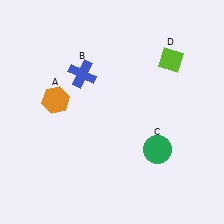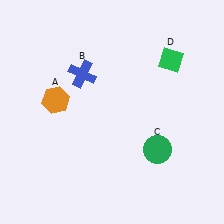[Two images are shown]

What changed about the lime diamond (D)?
In Image 1, D is lime. In Image 2, it changed to green.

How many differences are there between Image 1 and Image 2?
There is 1 difference between the two images.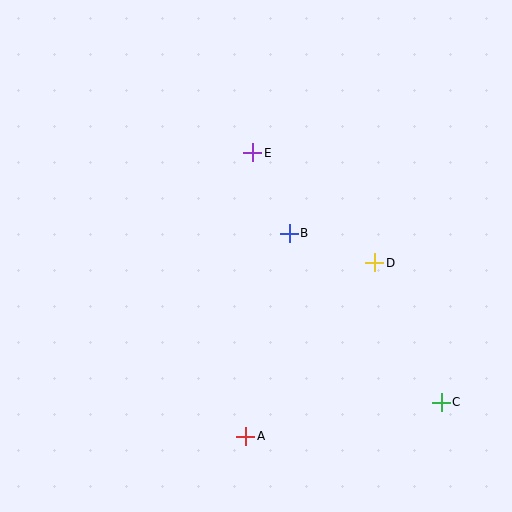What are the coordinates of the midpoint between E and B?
The midpoint between E and B is at (271, 193).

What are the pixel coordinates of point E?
Point E is at (253, 153).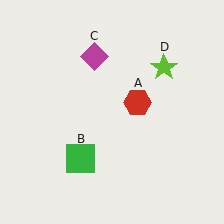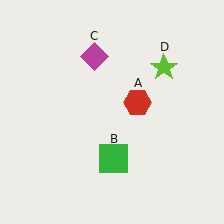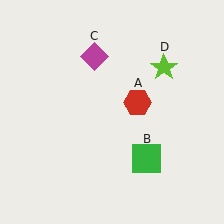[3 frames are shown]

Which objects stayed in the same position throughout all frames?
Red hexagon (object A) and magenta diamond (object C) and lime star (object D) remained stationary.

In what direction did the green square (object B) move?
The green square (object B) moved right.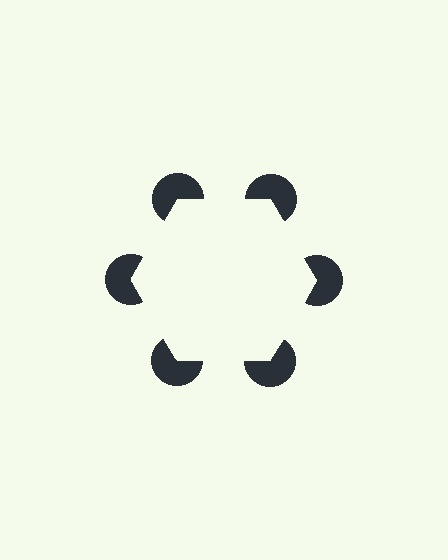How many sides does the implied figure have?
6 sides.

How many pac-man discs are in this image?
There are 6 — one at each vertex of the illusory hexagon.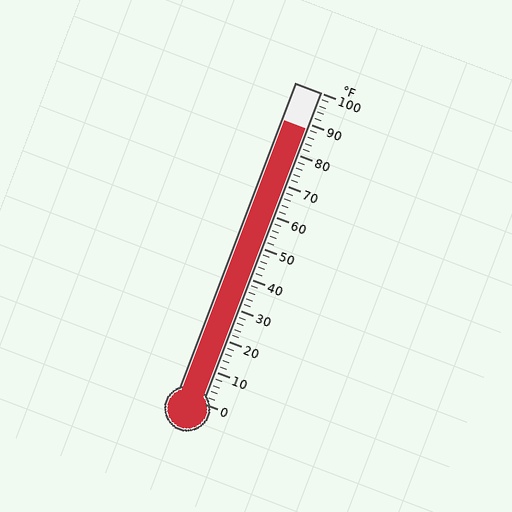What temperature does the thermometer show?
The thermometer shows approximately 88°F.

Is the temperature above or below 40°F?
The temperature is above 40°F.